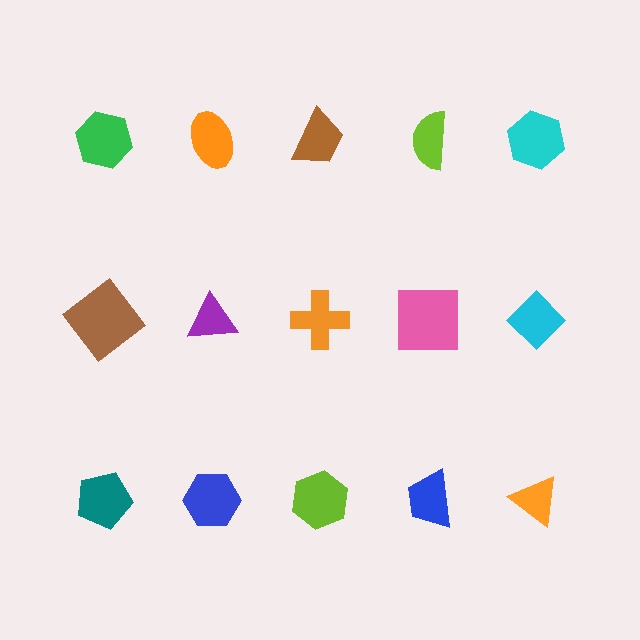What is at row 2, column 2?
A purple triangle.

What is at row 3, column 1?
A teal pentagon.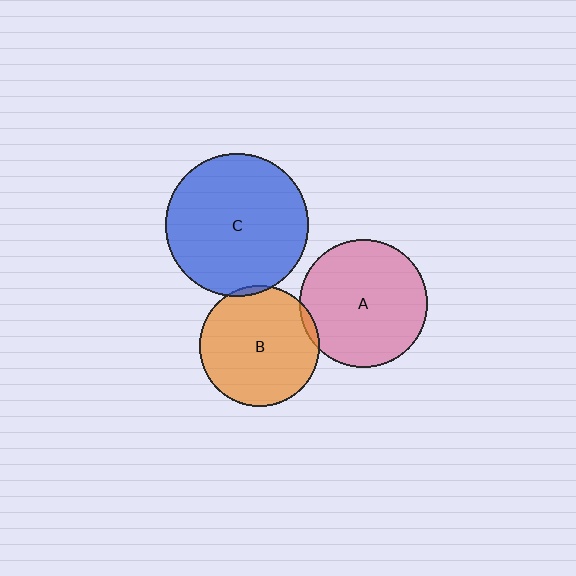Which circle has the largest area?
Circle C (blue).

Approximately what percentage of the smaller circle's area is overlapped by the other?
Approximately 5%.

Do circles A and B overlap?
Yes.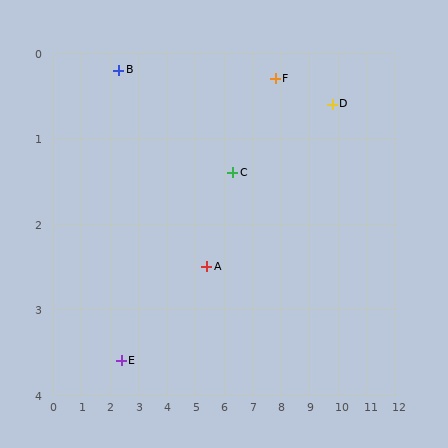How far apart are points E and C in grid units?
Points E and C are about 4.5 grid units apart.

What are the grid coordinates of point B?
Point B is at approximately (2.3, 0.2).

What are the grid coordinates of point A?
Point A is at approximately (5.4, 2.5).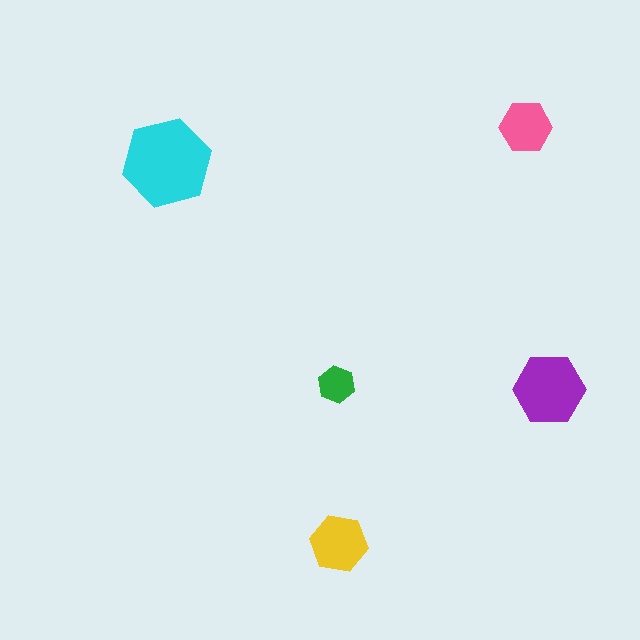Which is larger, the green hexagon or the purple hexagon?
The purple one.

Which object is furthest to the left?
The cyan hexagon is leftmost.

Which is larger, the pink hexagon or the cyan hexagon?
The cyan one.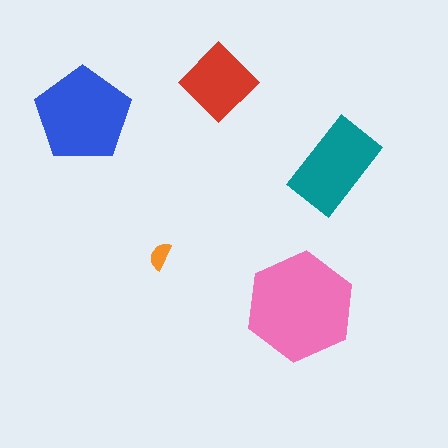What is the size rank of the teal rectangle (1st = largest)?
3rd.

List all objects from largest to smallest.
The pink hexagon, the blue pentagon, the teal rectangle, the red diamond, the orange semicircle.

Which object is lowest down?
The pink hexagon is bottommost.